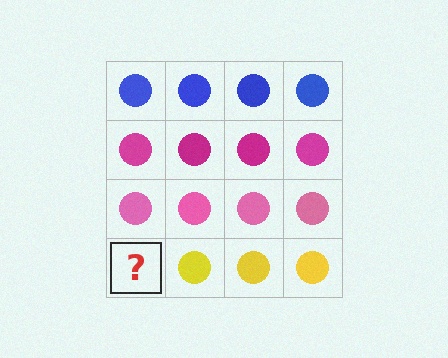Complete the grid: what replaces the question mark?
The question mark should be replaced with a yellow circle.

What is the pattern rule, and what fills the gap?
The rule is that each row has a consistent color. The gap should be filled with a yellow circle.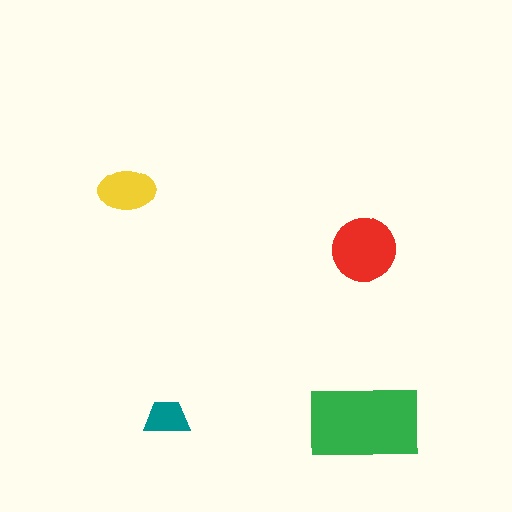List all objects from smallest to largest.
The teal trapezoid, the yellow ellipse, the red circle, the green rectangle.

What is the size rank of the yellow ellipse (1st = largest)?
3rd.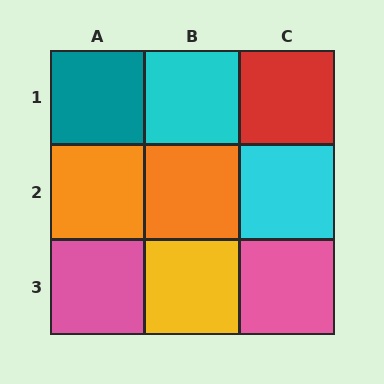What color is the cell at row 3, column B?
Yellow.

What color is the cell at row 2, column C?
Cyan.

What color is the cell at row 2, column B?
Orange.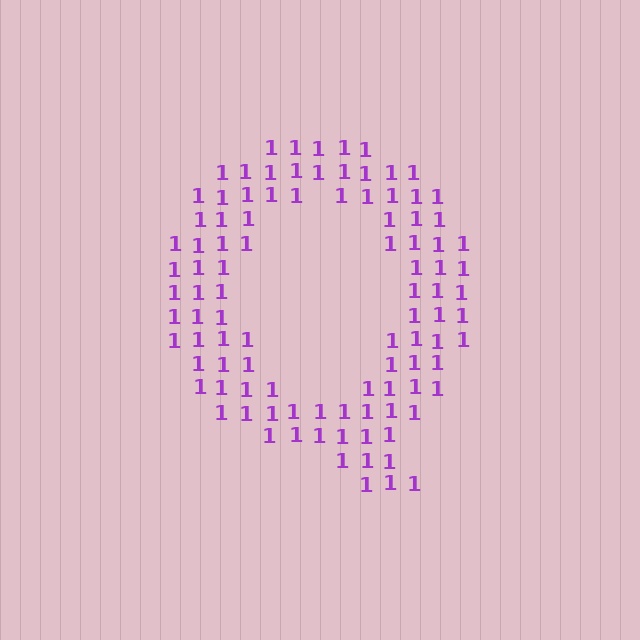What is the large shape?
The large shape is the letter Q.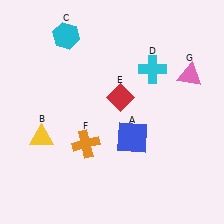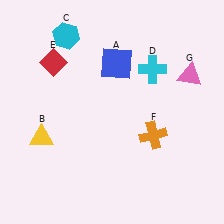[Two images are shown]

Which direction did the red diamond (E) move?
The red diamond (E) moved left.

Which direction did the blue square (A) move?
The blue square (A) moved up.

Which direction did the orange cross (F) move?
The orange cross (F) moved right.